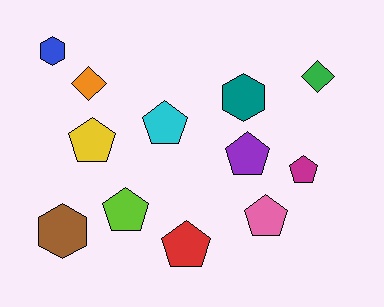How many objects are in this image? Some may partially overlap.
There are 12 objects.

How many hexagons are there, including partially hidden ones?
There are 3 hexagons.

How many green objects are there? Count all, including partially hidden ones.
There is 1 green object.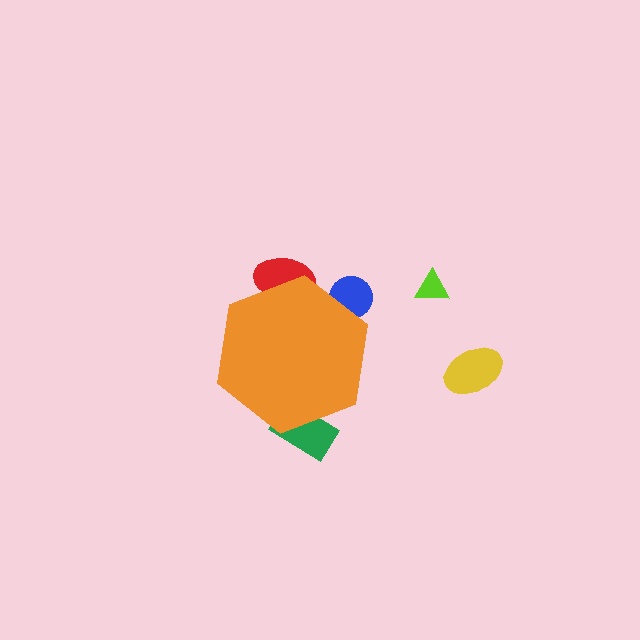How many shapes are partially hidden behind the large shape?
3 shapes are partially hidden.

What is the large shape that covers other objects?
An orange hexagon.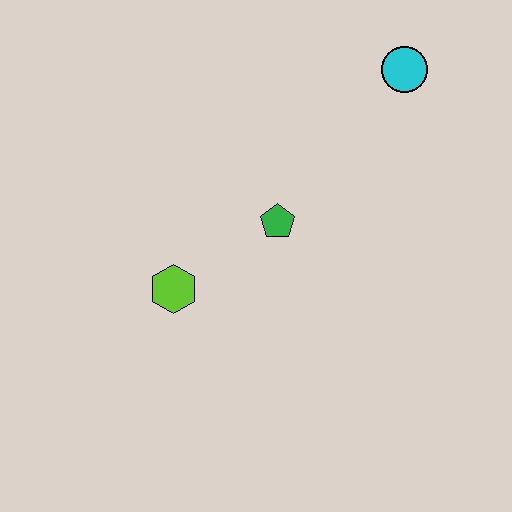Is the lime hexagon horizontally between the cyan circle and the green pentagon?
No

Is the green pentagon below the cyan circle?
Yes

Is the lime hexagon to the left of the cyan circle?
Yes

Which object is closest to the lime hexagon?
The green pentagon is closest to the lime hexagon.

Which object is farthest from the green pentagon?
The cyan circle is farthest from the green pentagon.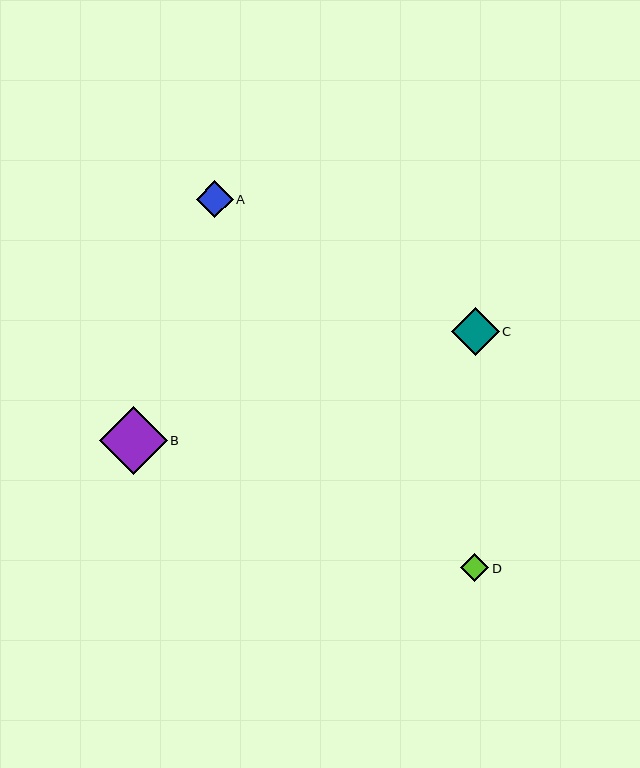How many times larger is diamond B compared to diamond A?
Diamond B is approximately 1.8 times the size of diamond A.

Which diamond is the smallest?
Diamond D is the smallest with a size of approximately 28 pixels.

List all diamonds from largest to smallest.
From largest to smallest: B, C, A, D.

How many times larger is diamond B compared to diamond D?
Diamond B is approximately 2.4 times the size of diamond D.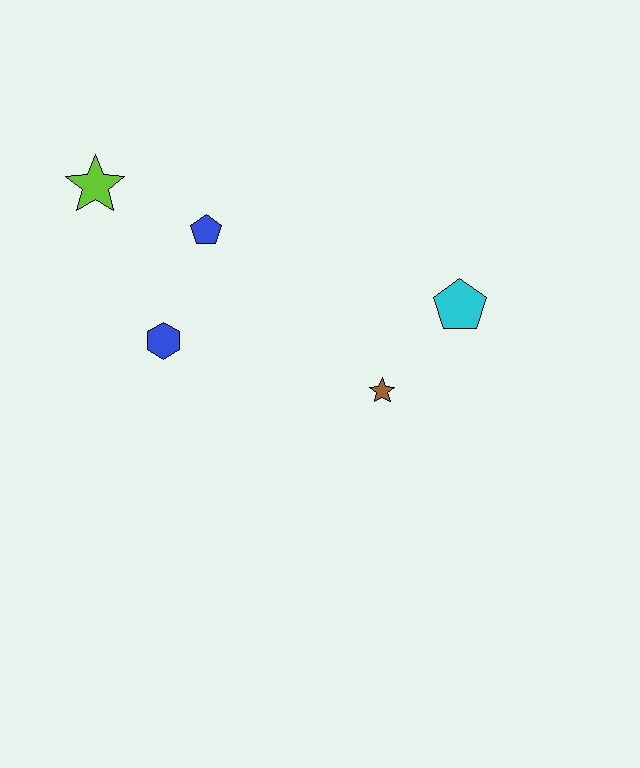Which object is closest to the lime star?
The blue pentagon is closest to the lime star.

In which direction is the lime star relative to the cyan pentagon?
The lime star is to the left of the cyan pentagon.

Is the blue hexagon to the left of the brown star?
Yes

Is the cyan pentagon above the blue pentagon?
No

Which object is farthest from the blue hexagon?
The cyan pentagon is farthest from the blue hexagon.